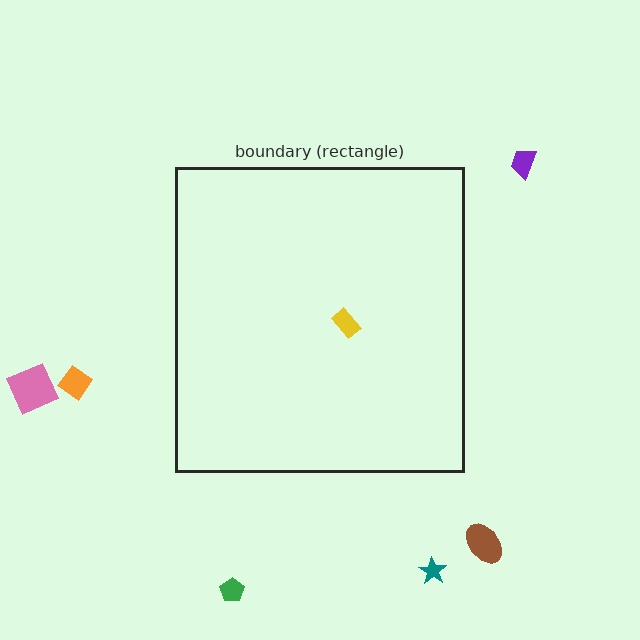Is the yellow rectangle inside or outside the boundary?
Inside.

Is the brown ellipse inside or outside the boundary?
Outside.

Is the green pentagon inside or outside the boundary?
Outside.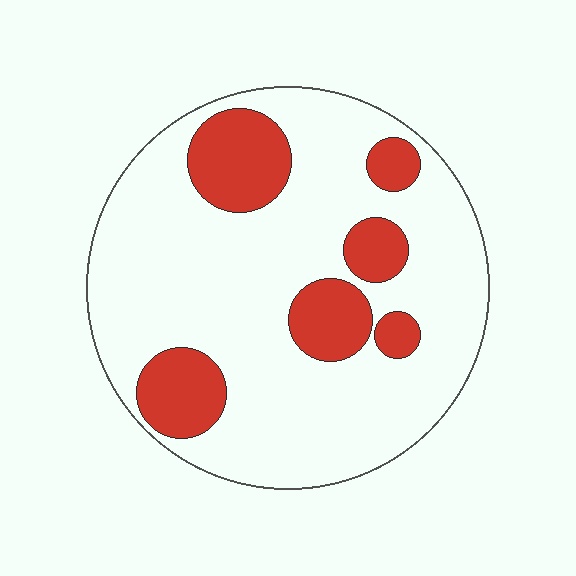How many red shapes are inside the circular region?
6.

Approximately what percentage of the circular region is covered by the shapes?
Approximately 20%.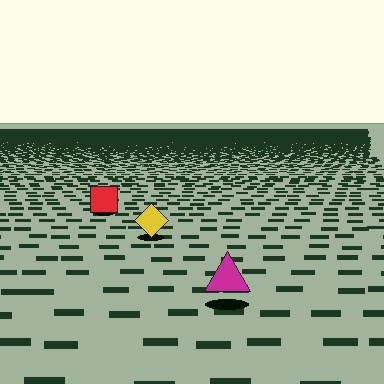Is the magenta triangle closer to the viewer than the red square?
Yes. The magenta triangle is closer — you can tell from the texture gradient: the ground texture is coarser near it.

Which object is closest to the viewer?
The magenta triangle is closest. The texture marks near it are larger and more spread out.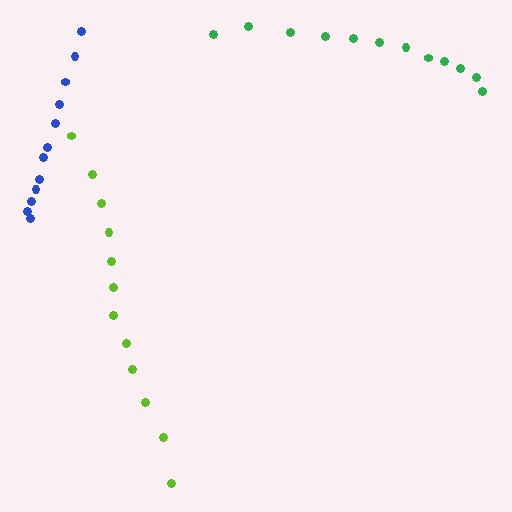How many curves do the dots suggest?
There are 3 distinct paths.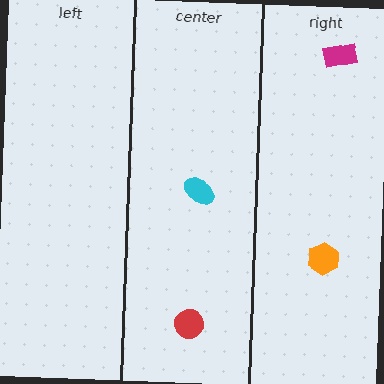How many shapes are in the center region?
2.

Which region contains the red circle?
The center region.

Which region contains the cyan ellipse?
The center region.